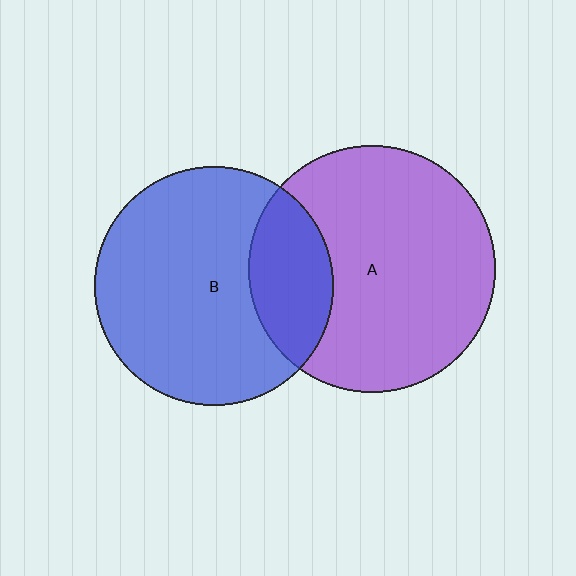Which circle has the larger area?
Circle A (purple).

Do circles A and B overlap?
Yes.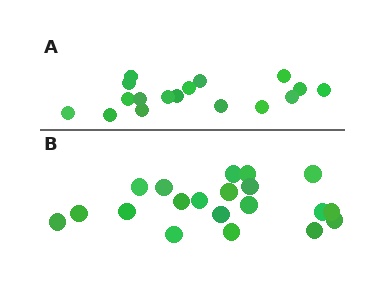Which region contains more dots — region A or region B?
Region B (the bottom region) has more dots.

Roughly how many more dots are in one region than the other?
Region B has just a few more — roughly 2 or 3 more dots than region A.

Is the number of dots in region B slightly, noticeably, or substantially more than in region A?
Region B has only slightly more — the two regions are fairly close. The ratio is roughly 1.2 to 1.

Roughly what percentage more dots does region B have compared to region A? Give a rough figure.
About 20% more.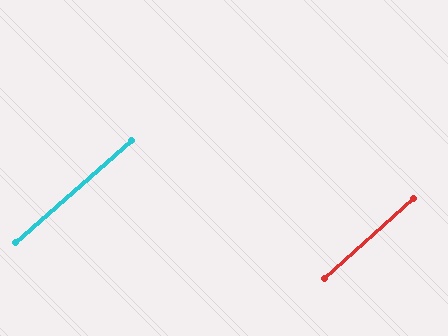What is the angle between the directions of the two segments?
Approximately 1 degree.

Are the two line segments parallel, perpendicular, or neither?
Parallel — their directions differ by only 0.8°.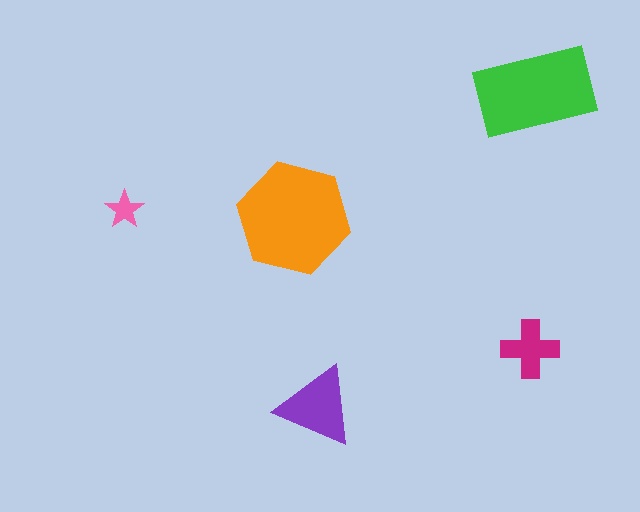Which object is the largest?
The orange hexagon.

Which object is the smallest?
The pink star.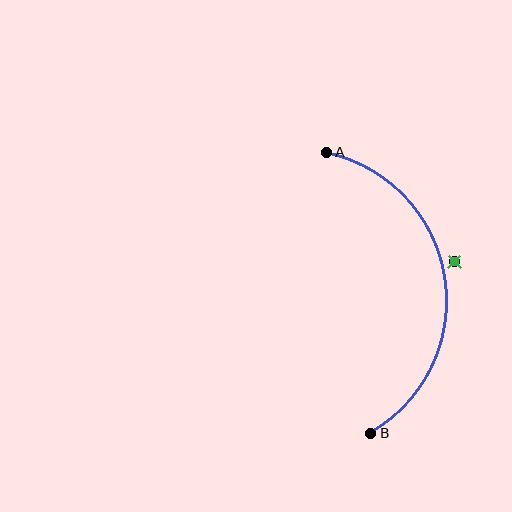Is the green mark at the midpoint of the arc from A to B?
No — the green mark does not lie on the arc at all. It sits slightly outside the curve.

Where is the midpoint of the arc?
The arc midpoint is the point on the curve farthest from the straight line joining A and B. It sits to the right of that line.